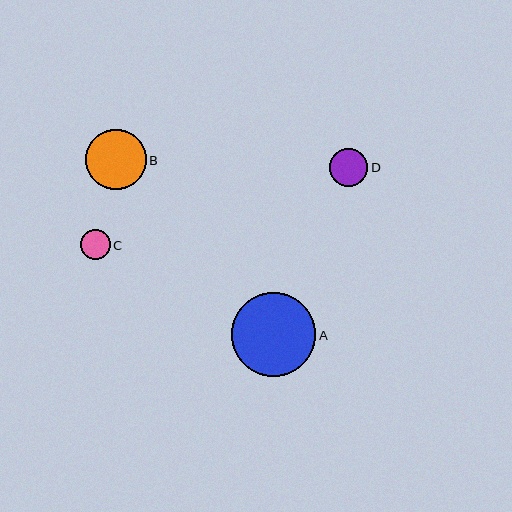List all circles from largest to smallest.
From largest to smallest: A, B, D, C.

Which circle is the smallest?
Circle C is the smallest with a size of approximately 30 pixels.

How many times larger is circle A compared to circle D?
Circle A is approximately 2.2 times the size of circle D.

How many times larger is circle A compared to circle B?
Circle A is approximately 1.4 times the size of circle B.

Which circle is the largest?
Circle A is the largest with a size of approximately 84 pixels.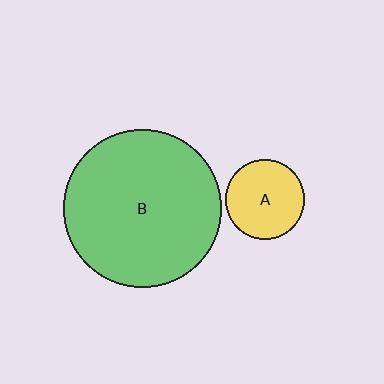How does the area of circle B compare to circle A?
Approximately 3.9 times.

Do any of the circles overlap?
No, none of the circles overlap.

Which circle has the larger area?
Circle B (green).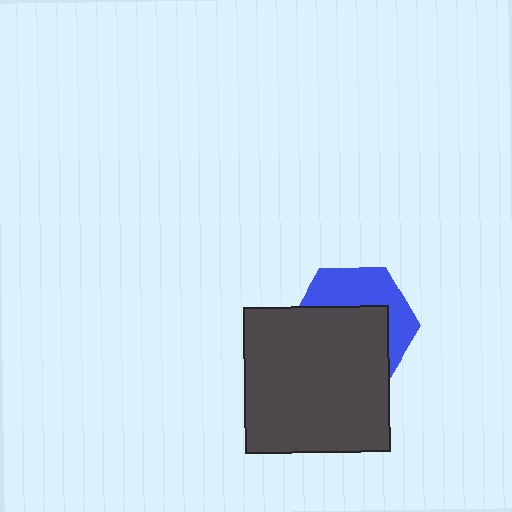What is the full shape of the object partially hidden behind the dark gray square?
The partially hidden object is a blue hexagon.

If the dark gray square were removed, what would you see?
You would see the complete blue hexagon.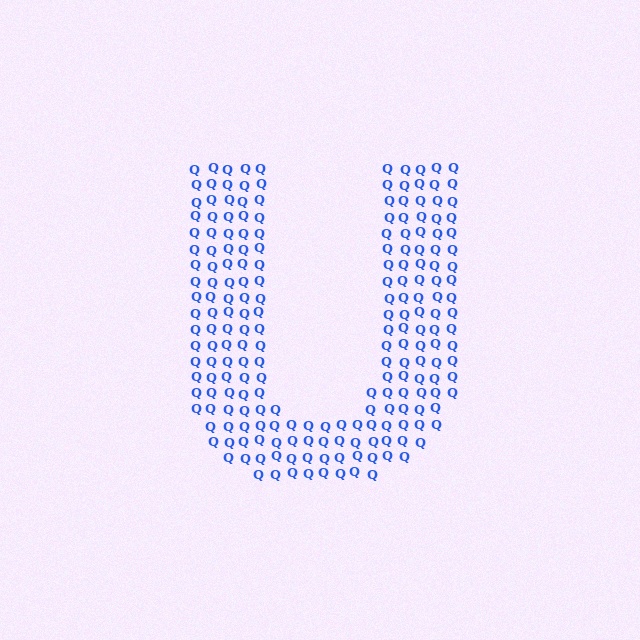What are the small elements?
The small elements are letter Q's.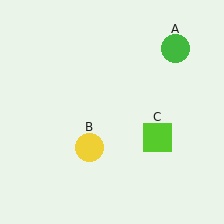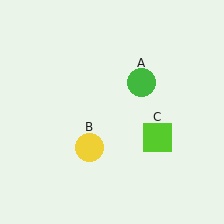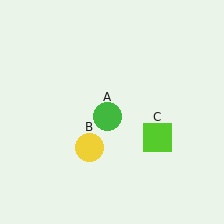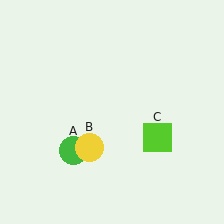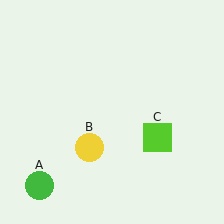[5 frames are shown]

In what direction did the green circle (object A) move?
The green circle (object A) moved down and to the left.